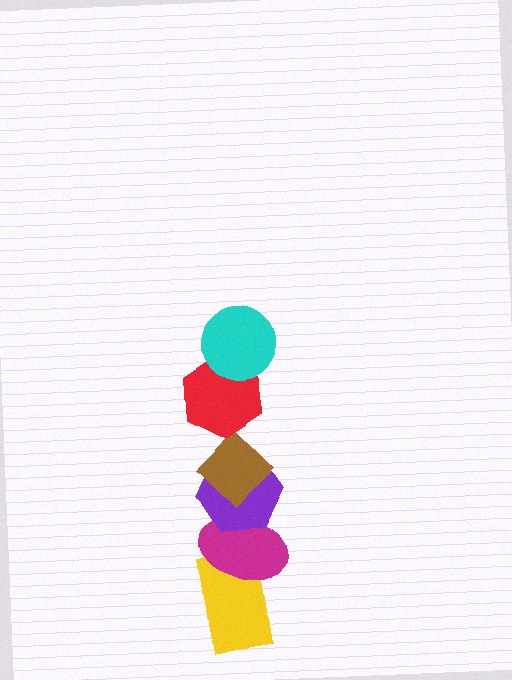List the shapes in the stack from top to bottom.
From top to bottom: the cyan circle, the red hexagon, the brown diamond, the purple hexagon, the magenta ellipse, the yellow rectangle.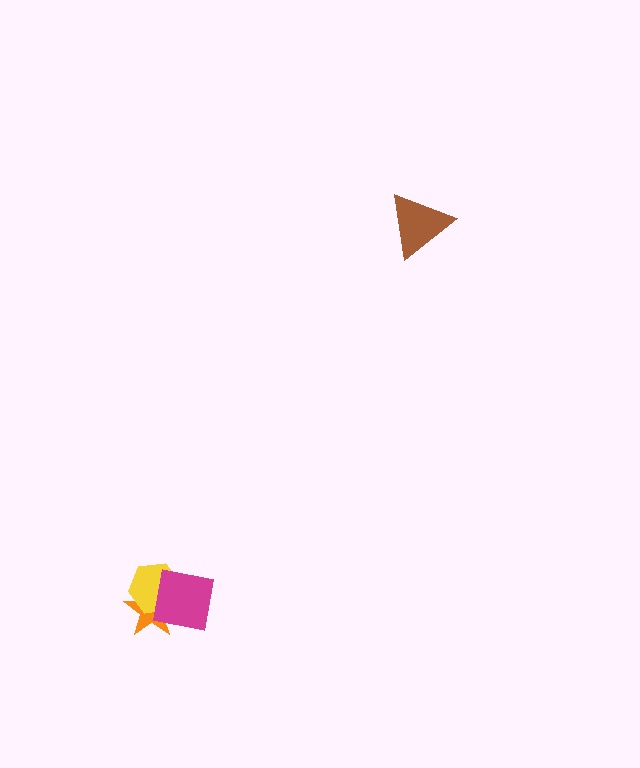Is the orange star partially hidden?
Yes, it is partially covered by another shape.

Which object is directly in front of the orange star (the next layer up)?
The yellow hexagon is directly in front of the orange star.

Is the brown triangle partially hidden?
No, no other shape covers it.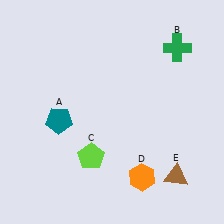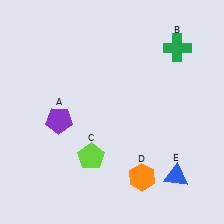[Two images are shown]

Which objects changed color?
A changed from teal to purple. E changed from brown to blue.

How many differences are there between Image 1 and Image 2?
There are 2 differences between the two images.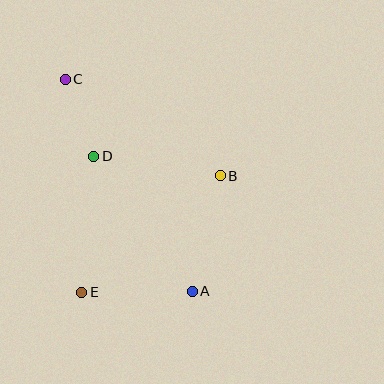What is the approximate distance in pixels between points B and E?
The distance between B and E is approximately 181 pixels.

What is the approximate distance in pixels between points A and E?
The distance between A and E is approximately 111 pixels.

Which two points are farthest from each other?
Points A and C are farthest from each other.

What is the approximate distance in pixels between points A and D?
The distance between A and D is approximately 167 pixels.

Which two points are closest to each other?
Points C and D are closest to each other.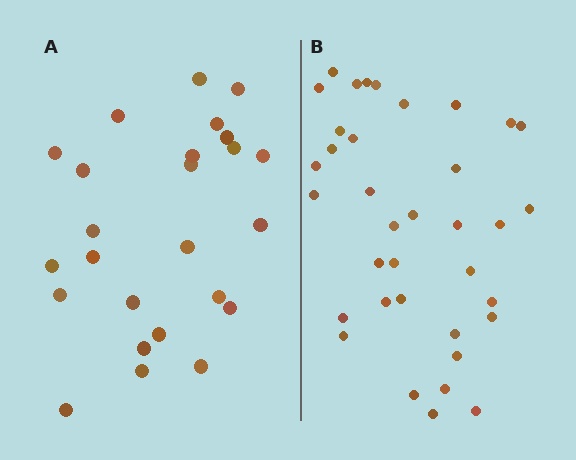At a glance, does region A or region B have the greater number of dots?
Region B (the right region) has more dots.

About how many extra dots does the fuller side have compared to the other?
Region B has roughly 12 or so more dots than region A.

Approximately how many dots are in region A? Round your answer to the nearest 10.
About 20 dots. (The exact count is 25, which rounds to 20.)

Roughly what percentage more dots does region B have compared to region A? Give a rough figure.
About 45% more.